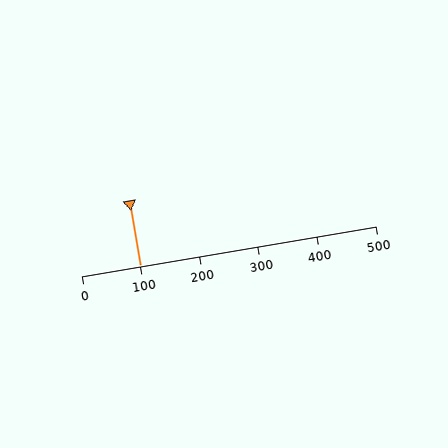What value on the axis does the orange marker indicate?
The marker indicates approximately 100.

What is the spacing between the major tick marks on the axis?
The major ticks are spaced 100 apart.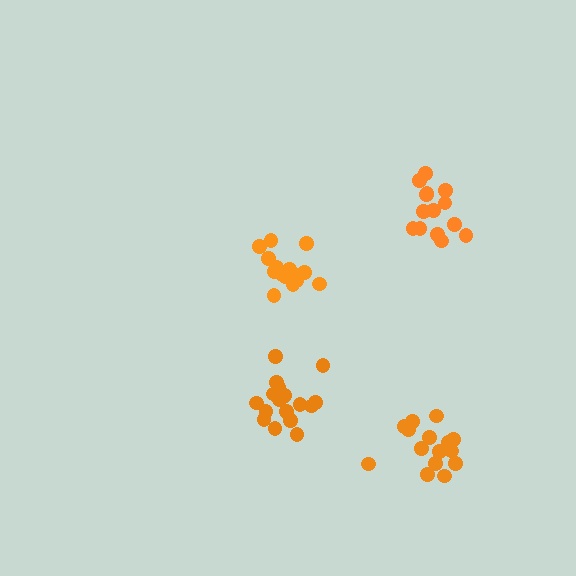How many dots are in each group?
Group 1: 18 dots, Group 2: 15 dots, Group 3: 15 dots, Group 4: 14 dots (62 total).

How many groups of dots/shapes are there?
There are 4 groups.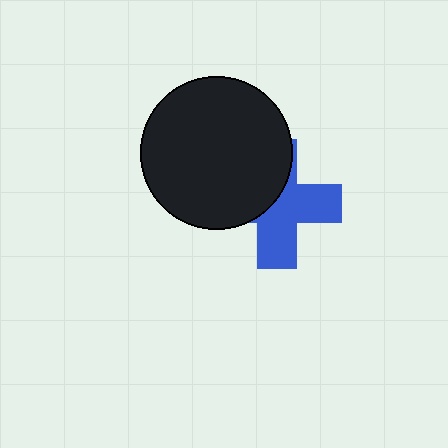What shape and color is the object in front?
The object in front is a black circle.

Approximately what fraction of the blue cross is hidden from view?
Roughly 45% of the blue cross is hidden behind the black circle.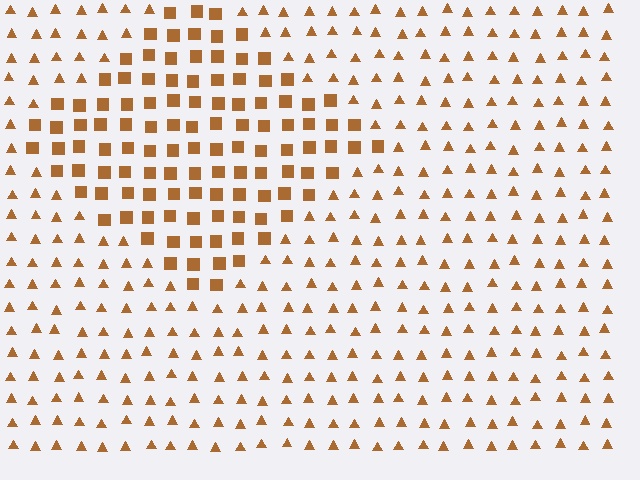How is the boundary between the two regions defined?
The boundary is defined by a change in element shape: squares inside vs. triangles outside. All elements share the same color and spacing.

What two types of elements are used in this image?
The image uses squares inside the diamond region and triangles outside it.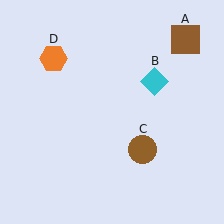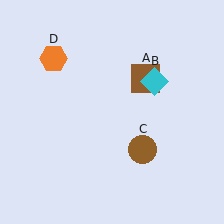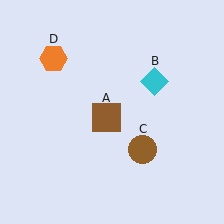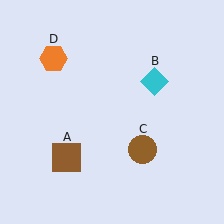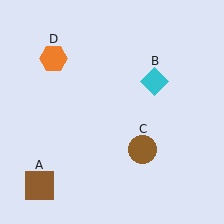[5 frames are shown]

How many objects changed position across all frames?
1 object changed position: brown square (object A).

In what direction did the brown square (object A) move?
The brown square (object A) moved down and to the left.